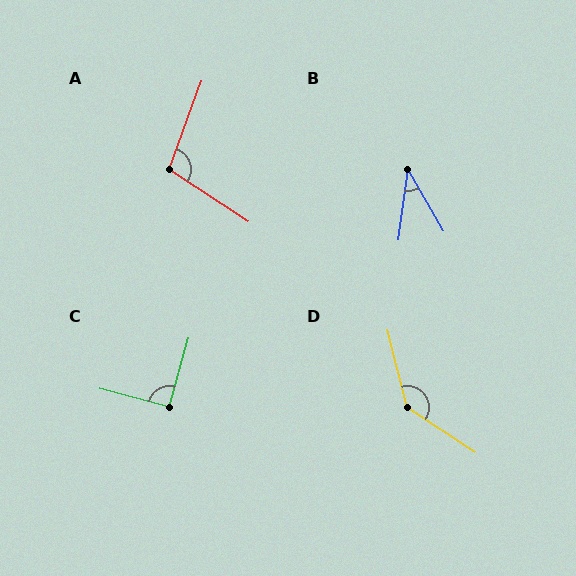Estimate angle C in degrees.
Approximately 91 degrees.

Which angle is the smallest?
B, at approximately 38 degrees.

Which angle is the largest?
D, at approximately 137 degrees.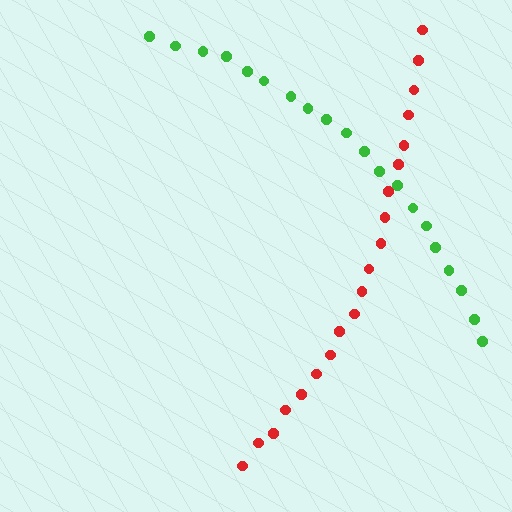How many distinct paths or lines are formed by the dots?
There are 2 distinct paths.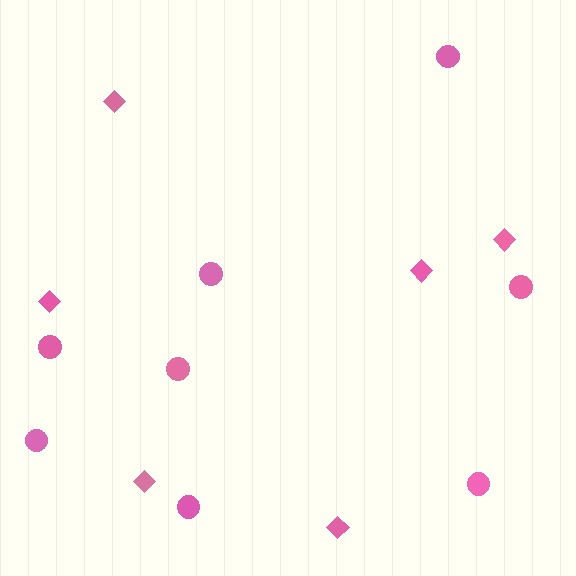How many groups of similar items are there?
There are 2 groups: one group of circles (8) and one group of diamonds (6).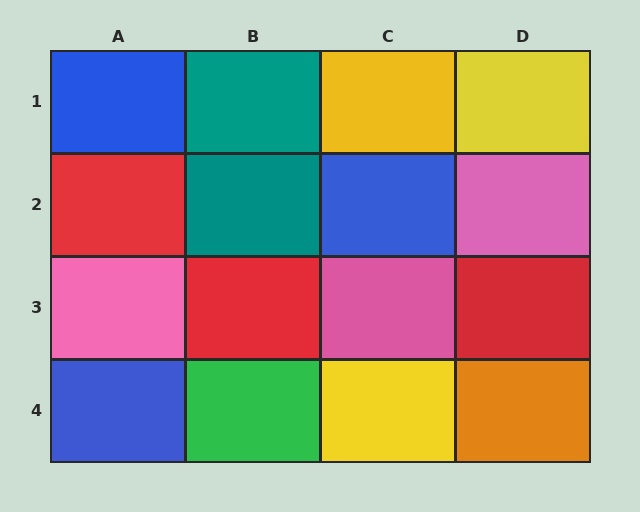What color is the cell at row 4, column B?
Green.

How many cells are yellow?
3 cells are yellow.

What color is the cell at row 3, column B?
Red.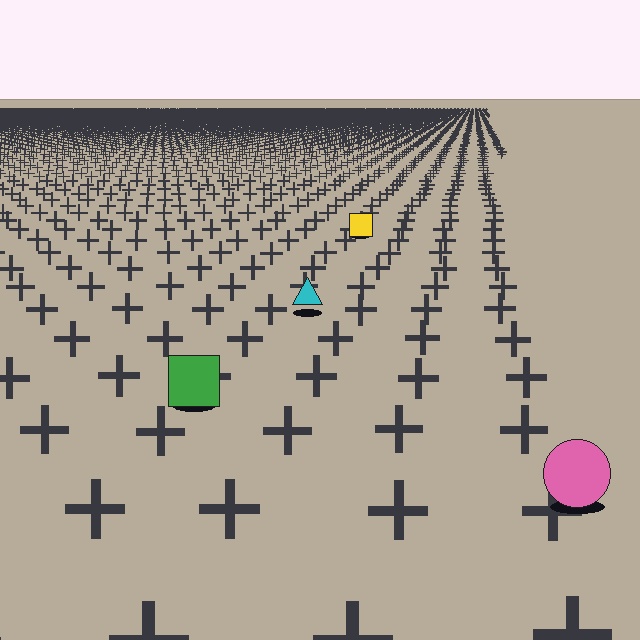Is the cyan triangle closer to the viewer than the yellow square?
Yes. The cyan triangle is closer — you can tell from the texture gradient: the ground texture is coarser near it.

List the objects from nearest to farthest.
From nearest to farthest: the pink circle, the green square, the cyan triangle, the yellow square.